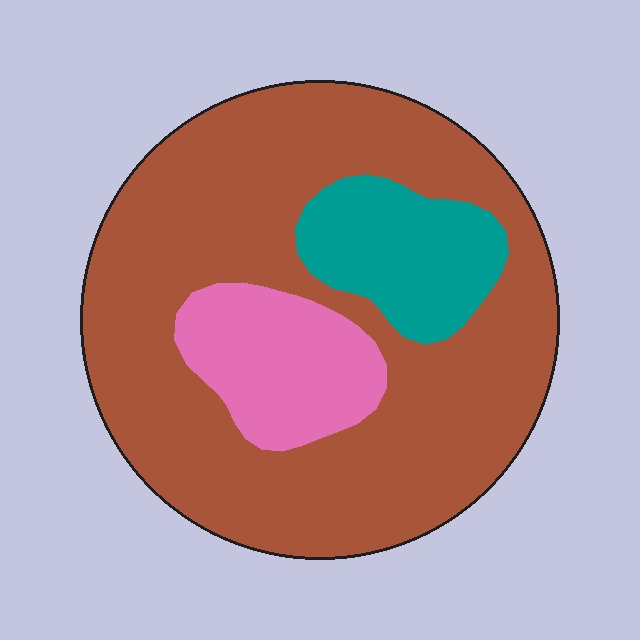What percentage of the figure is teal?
Teal covers about 15% of the figure.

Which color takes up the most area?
Brown, at roughly 75%.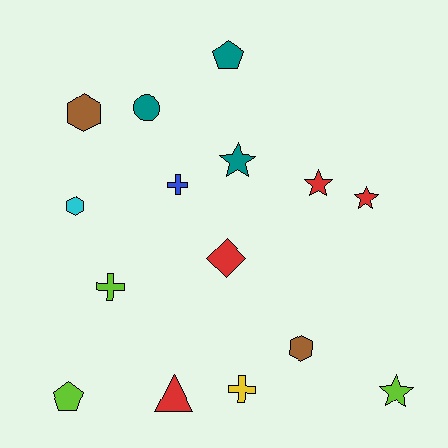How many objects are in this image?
There are 15 objects.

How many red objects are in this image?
There are 4 red objects.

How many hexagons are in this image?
There are 3 hexagons.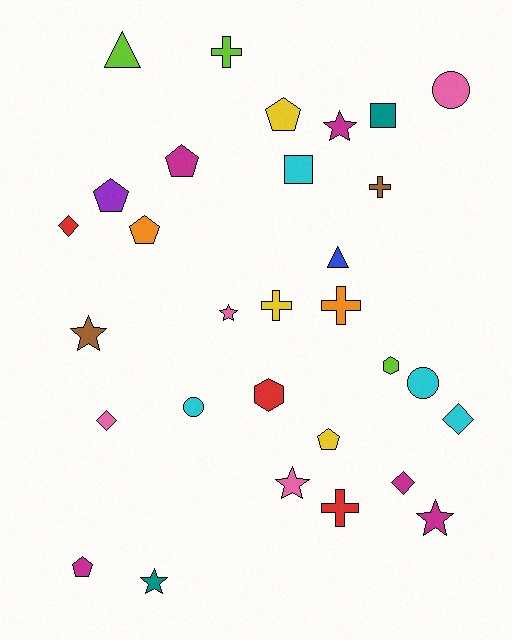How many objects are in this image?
There are 30 objects.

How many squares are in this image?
There are 2 squares.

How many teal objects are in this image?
There are 2 teal objects.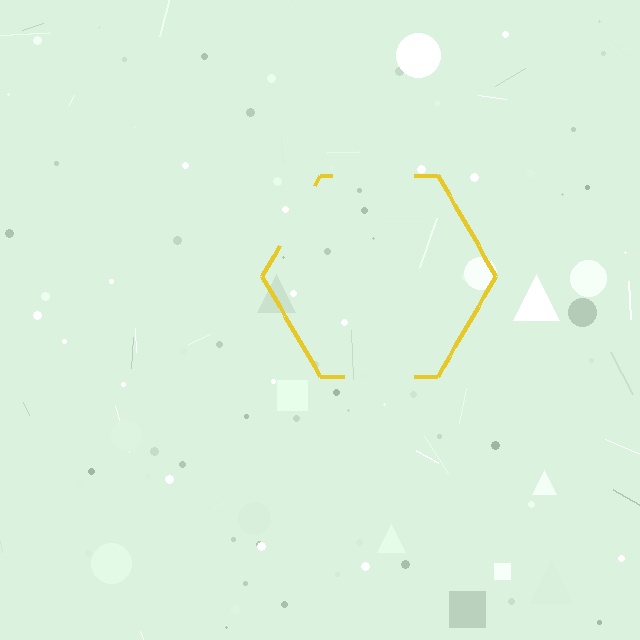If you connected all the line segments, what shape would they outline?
They would outline a hexagon.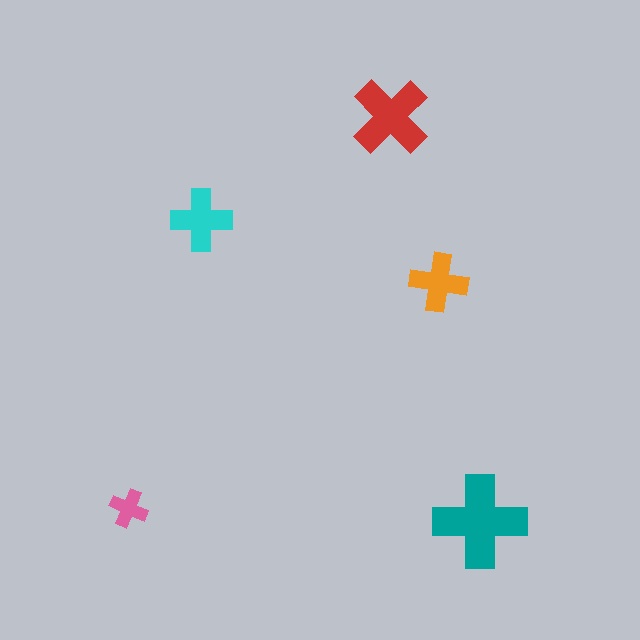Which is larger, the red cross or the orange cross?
The red one.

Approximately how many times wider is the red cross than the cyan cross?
About 1.5 times wider.